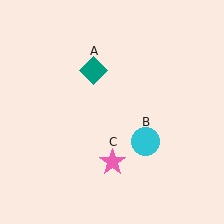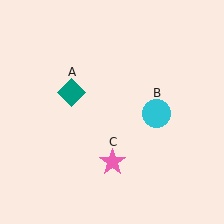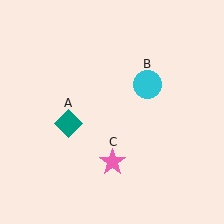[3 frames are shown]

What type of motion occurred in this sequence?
The teal diamond (object A), cyan circle (object B) rotated counterclockwise around the center of the scene.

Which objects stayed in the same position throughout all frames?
Pink star (object C) remained stationary.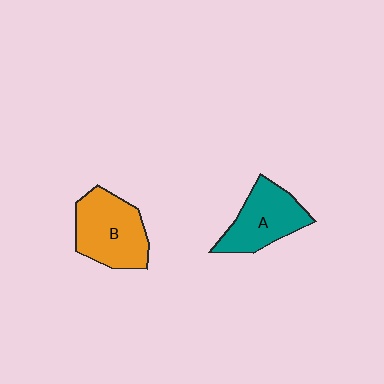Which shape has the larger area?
Shape B (orange).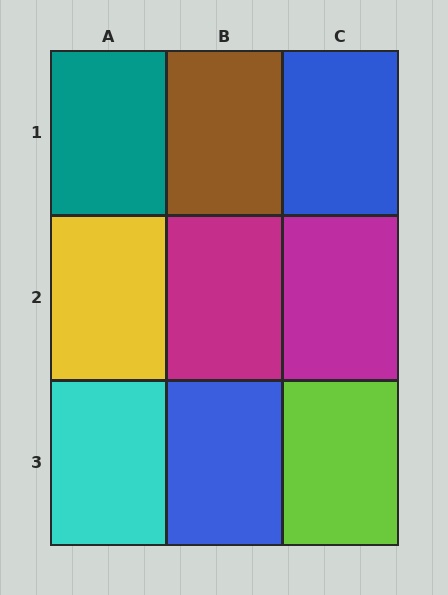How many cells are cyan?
1 cell is cyan.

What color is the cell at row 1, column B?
Brown.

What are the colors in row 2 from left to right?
Yellow, magenta, magenta.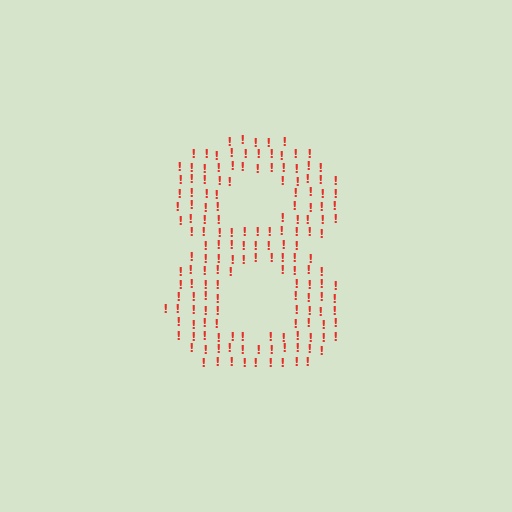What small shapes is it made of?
It is made of small exclamation marks.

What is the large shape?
The large shape is the digit 8.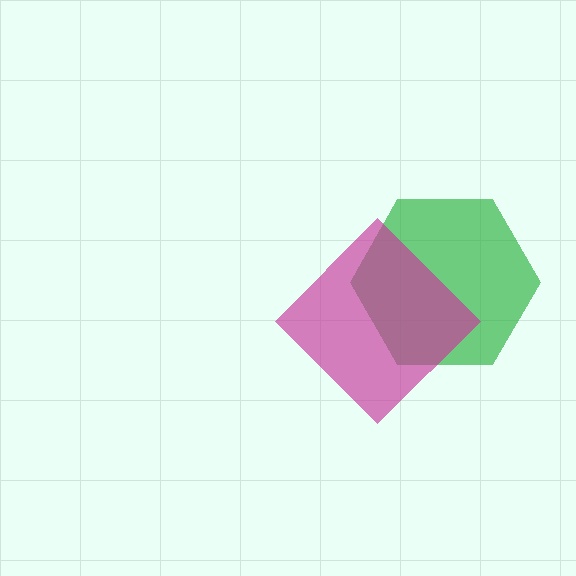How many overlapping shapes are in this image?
There are 2 overlapping shapes in the image.